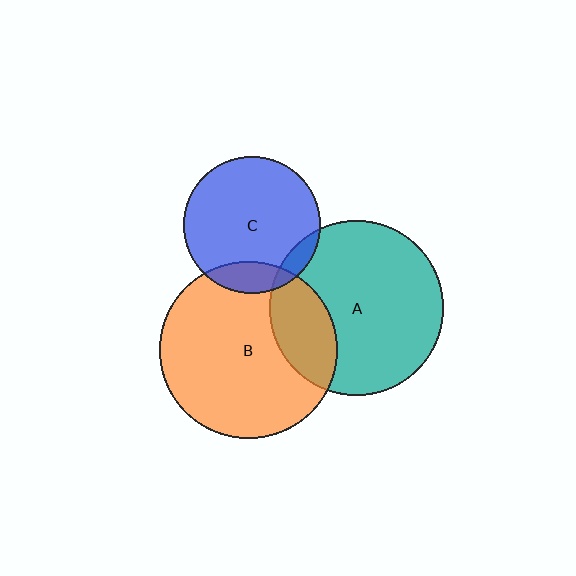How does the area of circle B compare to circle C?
Approximately 1.7 times.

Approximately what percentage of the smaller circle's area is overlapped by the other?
Approximately 10%.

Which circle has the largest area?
Circle B (orange).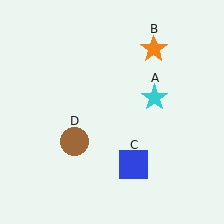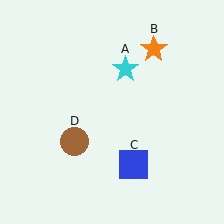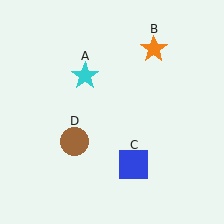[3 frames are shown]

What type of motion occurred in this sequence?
The cyan star (object A) rotated counterclockwise around the center of the scene.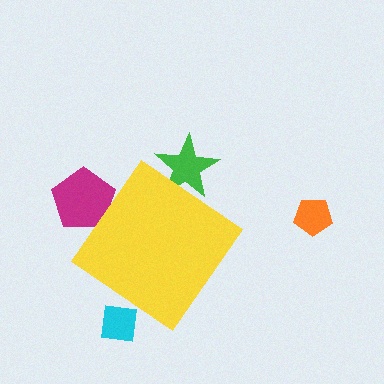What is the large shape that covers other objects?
A yellow diamond.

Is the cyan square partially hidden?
Yes, the cyan square is partially hidden behind the yellow diamond.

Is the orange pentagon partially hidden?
No, the orange pentagon is fully visible.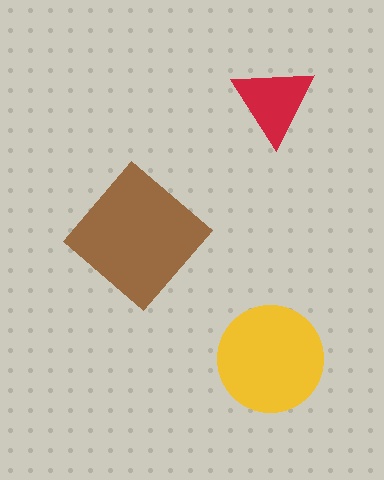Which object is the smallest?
The red triangle.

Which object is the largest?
The brown diamond.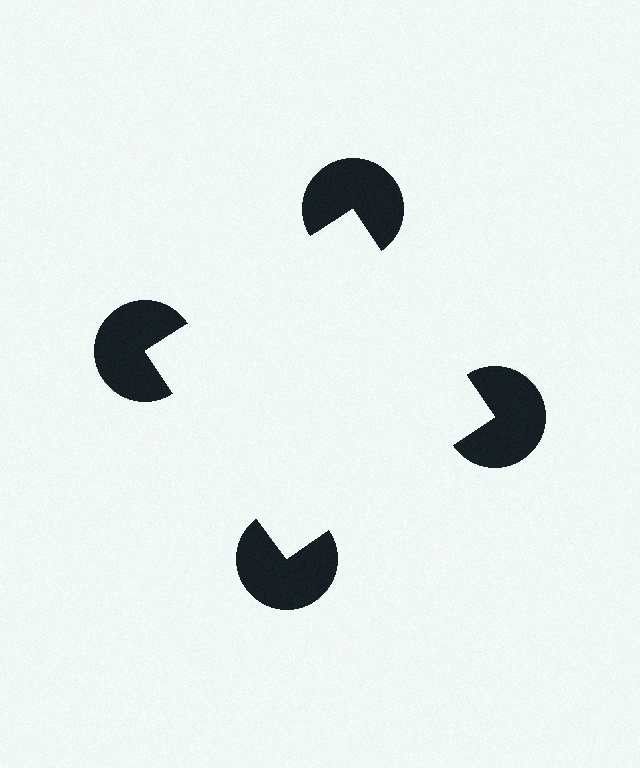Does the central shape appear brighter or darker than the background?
It typically appears slightly brighter than the background, even though no actual brightness change is drawn.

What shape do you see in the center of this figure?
An illusory square — its edges are inferred from the aligned wedge cuts in the pac-man discs, not physically drawn.